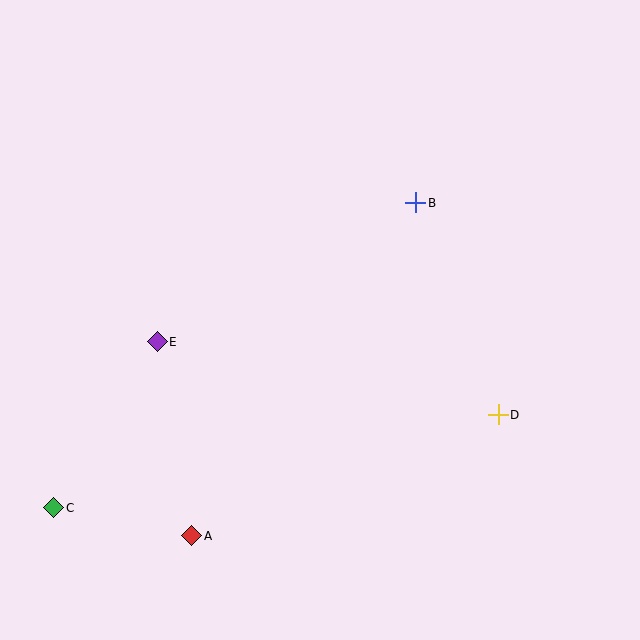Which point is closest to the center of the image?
Point B at (416, 203) is closest to the center.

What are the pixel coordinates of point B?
Point B is at (416, 203).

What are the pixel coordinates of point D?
Point D is at (498, 415).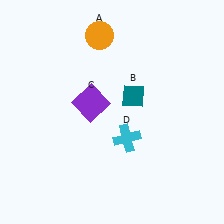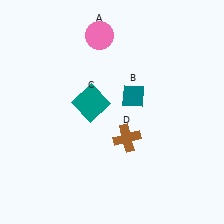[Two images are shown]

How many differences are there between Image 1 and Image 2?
There are 3 differences between the two images.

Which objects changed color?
A changed from orange to pink. C changed from purple to teal. D changed from cyan to brown.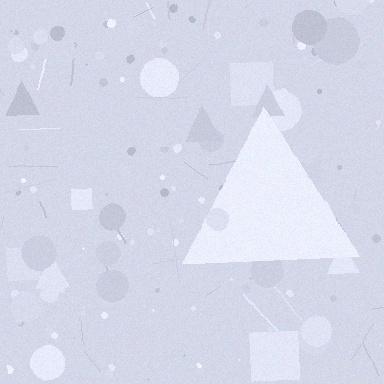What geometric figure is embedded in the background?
A triangle is embedded in the background.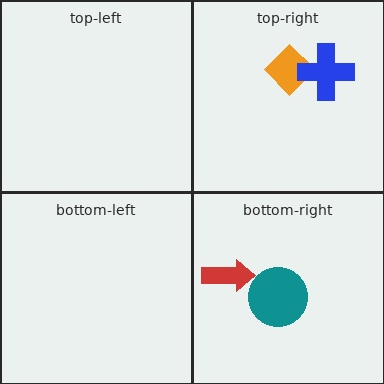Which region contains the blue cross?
The top-right region.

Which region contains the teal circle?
The bottom-right region.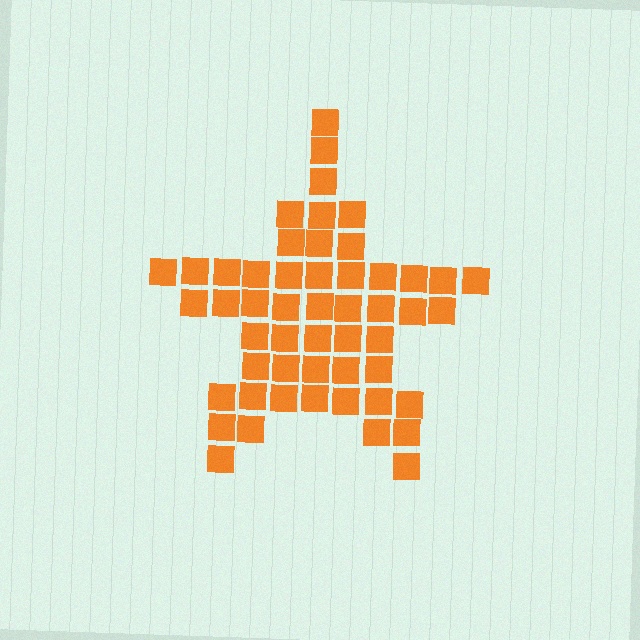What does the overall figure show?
The overall figure shows a star.